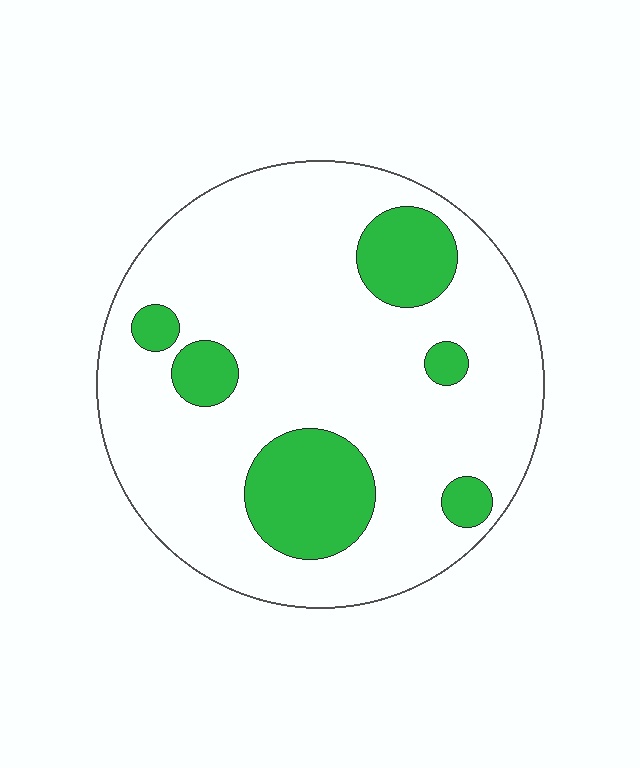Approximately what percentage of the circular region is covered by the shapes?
Approximately 20%.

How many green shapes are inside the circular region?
6.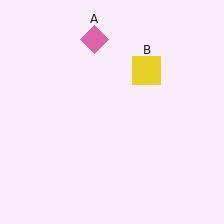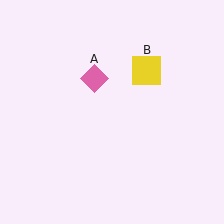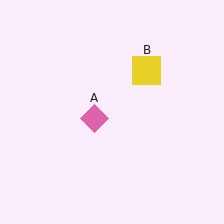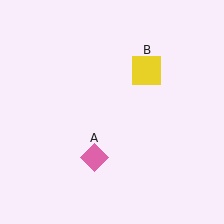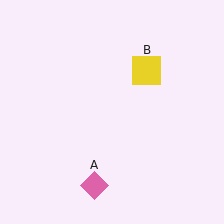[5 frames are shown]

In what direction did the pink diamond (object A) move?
The pink diamond (object A) moved down.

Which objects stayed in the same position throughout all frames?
Yellow square (object B) remained stationary.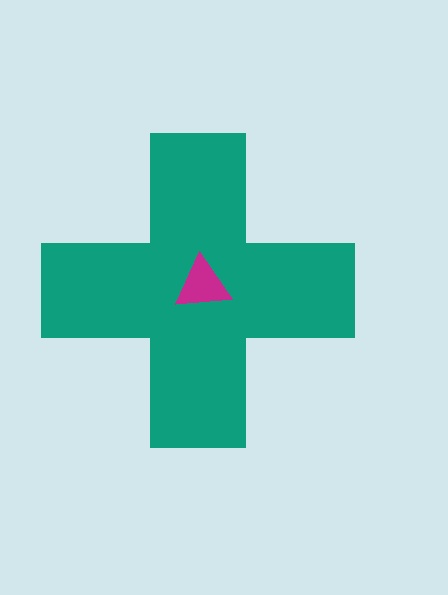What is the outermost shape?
The teal cross.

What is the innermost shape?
The magenta triangle.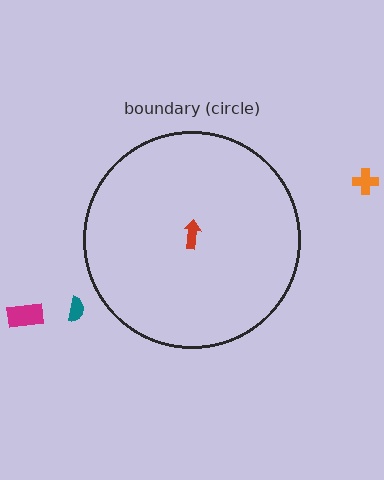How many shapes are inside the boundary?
1 inside, 3 outside.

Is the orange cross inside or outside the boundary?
Outside.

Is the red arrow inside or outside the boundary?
Inside.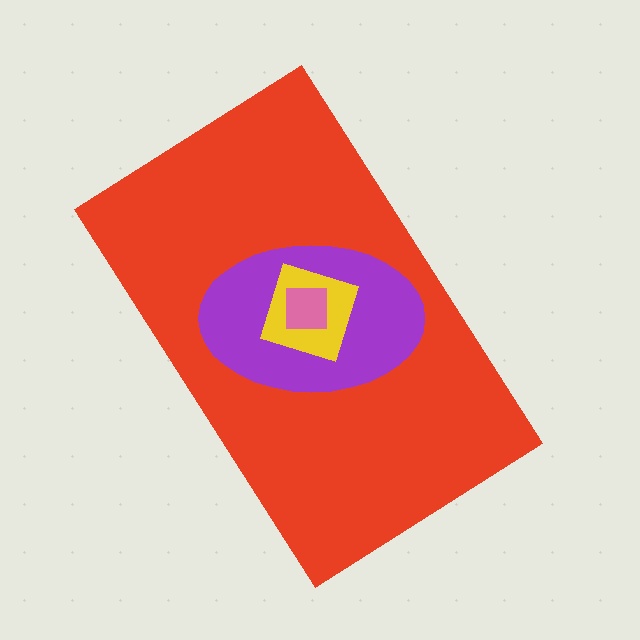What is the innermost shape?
The pink square.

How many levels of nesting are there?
4.